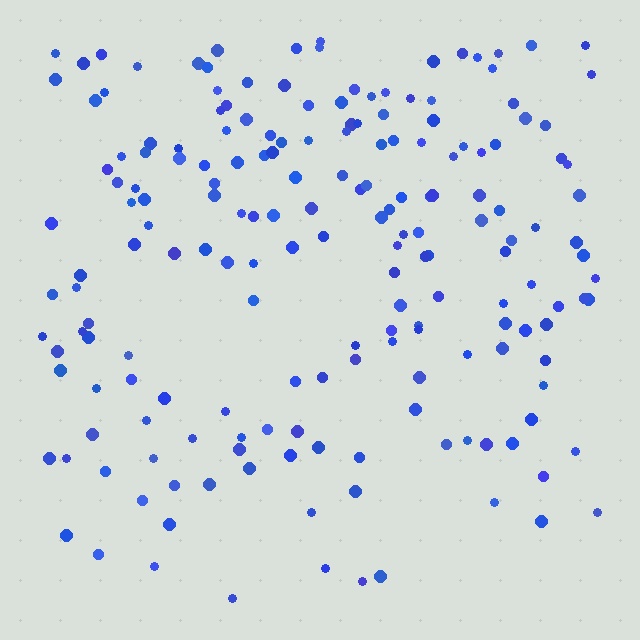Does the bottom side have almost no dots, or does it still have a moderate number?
Still a moderate number, just noticeably fewer than the top.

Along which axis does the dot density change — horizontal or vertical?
Vertical.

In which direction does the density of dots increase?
From bottom to top, with the top side densest.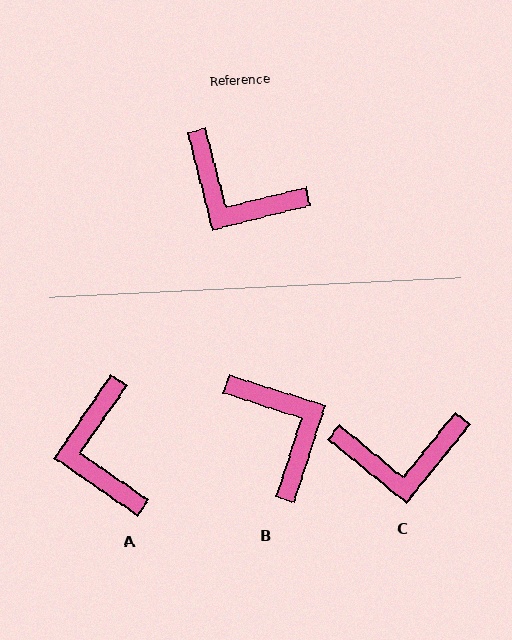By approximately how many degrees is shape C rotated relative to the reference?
Approximately 37 degrees counter-clockwise.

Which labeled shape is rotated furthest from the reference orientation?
B, about 148 degrees away.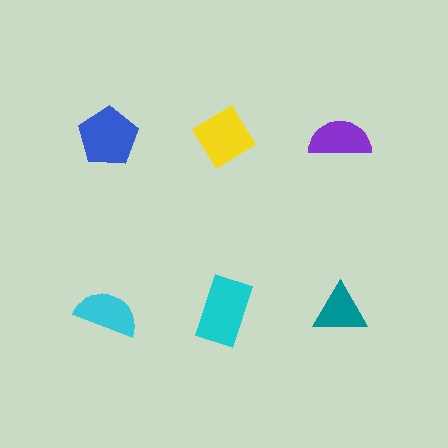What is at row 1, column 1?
A blue pentagon.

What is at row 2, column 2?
A cyan rectangle.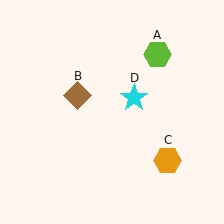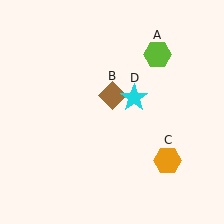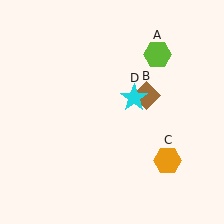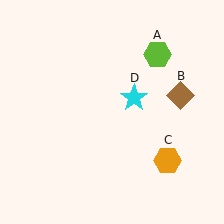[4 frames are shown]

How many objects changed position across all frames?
1 object changed position: brown diamond (object B).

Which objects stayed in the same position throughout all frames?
Lime hexagon (object A) and orange hexagon (object C) and cyan star (object D) remained stationary.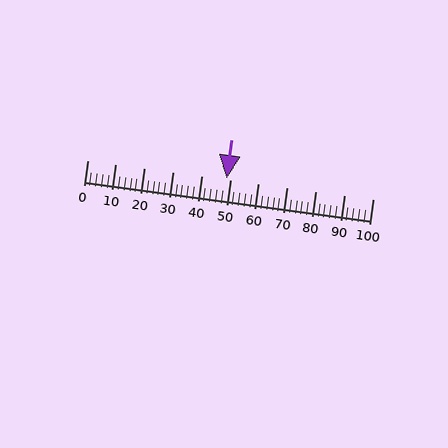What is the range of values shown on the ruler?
The ruler shows values from 0 to 100.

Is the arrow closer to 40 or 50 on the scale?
The arrow is closer to 50.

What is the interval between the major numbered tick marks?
The major tick marks are spaced 10 units apart.